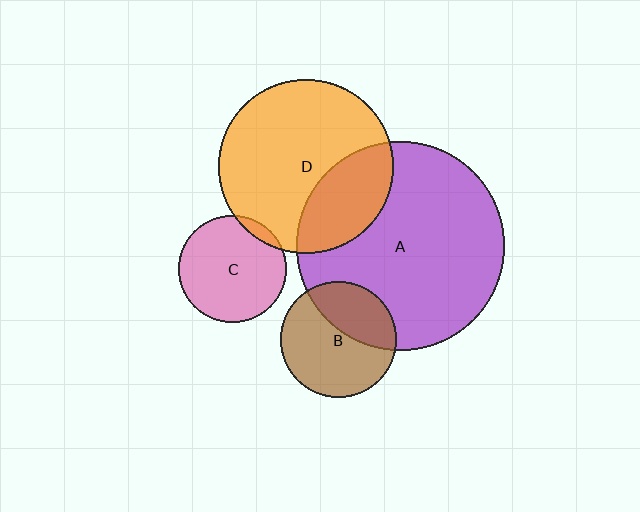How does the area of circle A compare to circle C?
Approximately 3.8 times.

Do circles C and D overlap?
Yes.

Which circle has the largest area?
Circle A (purple).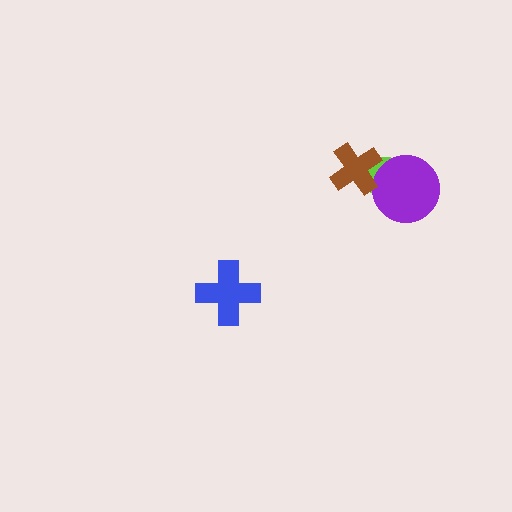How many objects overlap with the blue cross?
0 objects overlap with the blue cross.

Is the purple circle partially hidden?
Yes, it is partially covered by another shape.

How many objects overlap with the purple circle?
2 objects overlap with the purple circle.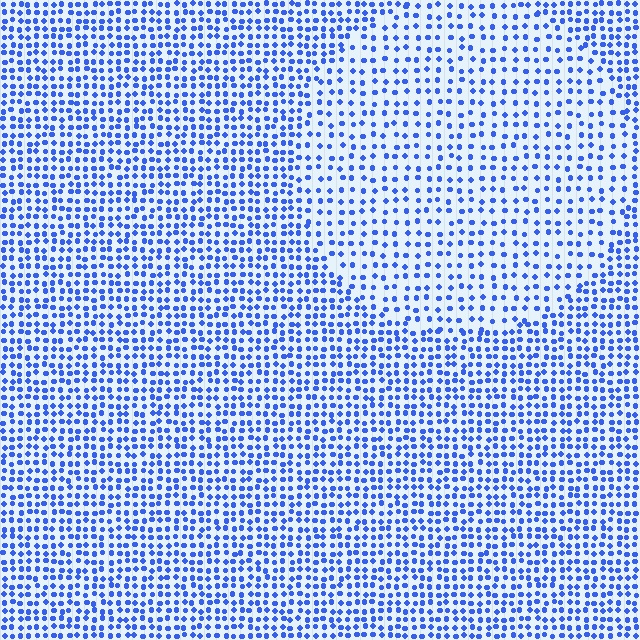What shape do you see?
I see a circle.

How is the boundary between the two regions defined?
The boundary is defined by a change in element density (approximately 1.7x ratio). All elements are the same color, size, and shape.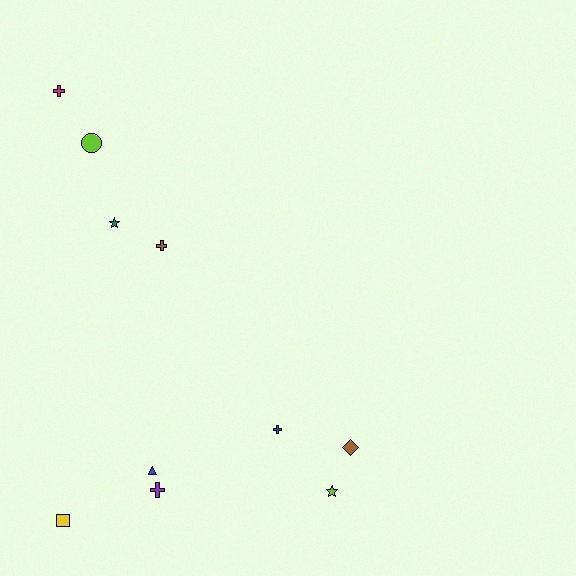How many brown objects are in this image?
There are 2 brown objects.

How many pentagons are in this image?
There are no pentagons.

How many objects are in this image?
There are 10 objects.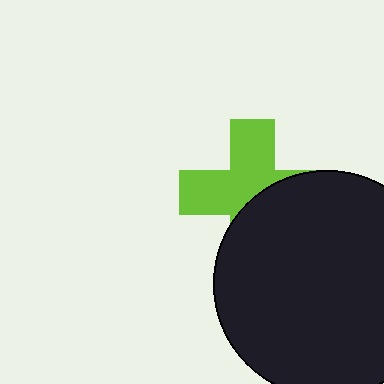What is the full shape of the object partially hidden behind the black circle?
The partially hidden object is a lime cross.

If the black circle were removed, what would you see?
You would see the complete lime cross.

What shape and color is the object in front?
The object in front is a black circle.